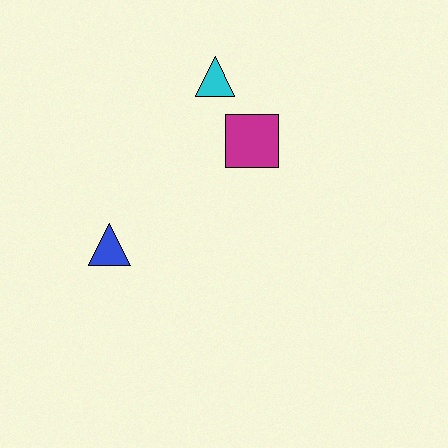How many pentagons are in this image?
There are no pentagons.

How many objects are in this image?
There are 3 objects.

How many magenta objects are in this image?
There is 1 magenta object.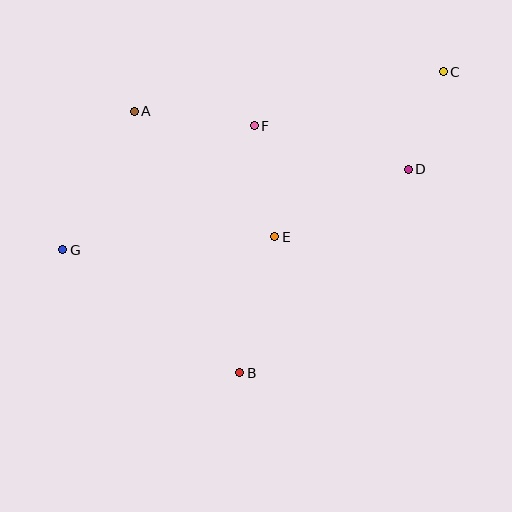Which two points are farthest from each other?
Points C and G are farthest from each other.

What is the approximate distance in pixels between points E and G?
The distance between E and G is approximately 212 pixels.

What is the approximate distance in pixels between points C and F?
The distance between C and F is approximately 197 pixels.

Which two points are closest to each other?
Points C and D are closest to each other.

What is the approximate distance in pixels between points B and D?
The distance between B and D is approximately 264 pixels.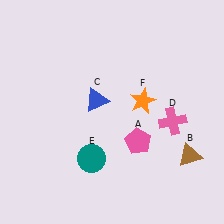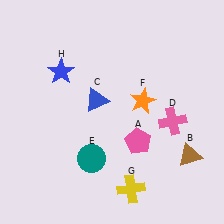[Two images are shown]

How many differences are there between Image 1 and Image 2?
There are 2 differences between the two images.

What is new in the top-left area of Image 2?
A blue star (H) was added in the top-left area of Image 2.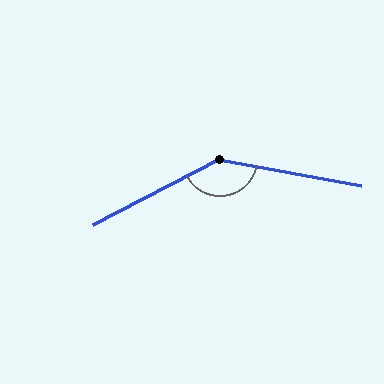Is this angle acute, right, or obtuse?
It is obtuse.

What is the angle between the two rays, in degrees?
Approximately 142 degrees.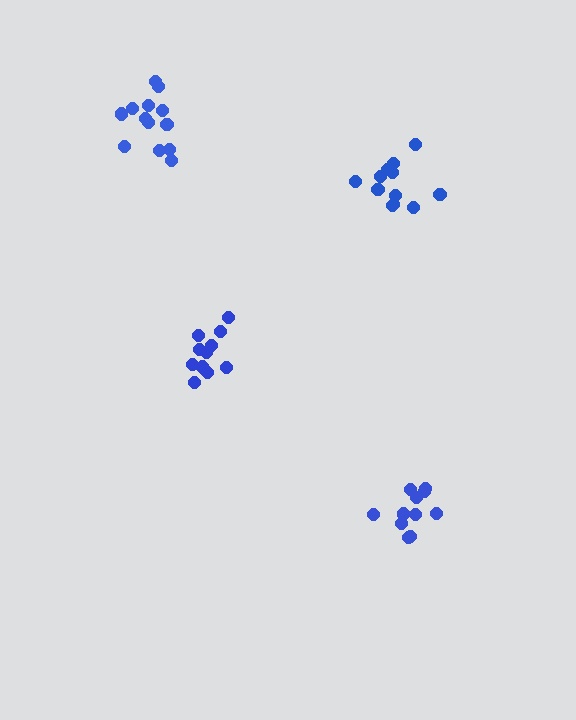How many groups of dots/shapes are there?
There are 4 groups.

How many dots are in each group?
Group 1: 12 dots, Group 2: 11 dots, Group 3: 13 dots, Group 4: 11 dots (47 total).